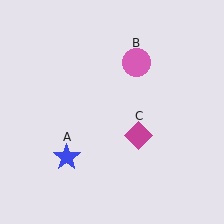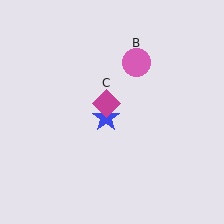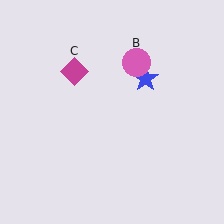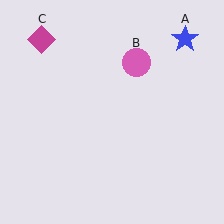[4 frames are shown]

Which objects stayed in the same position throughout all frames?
Pink circle (object B) remained stationary.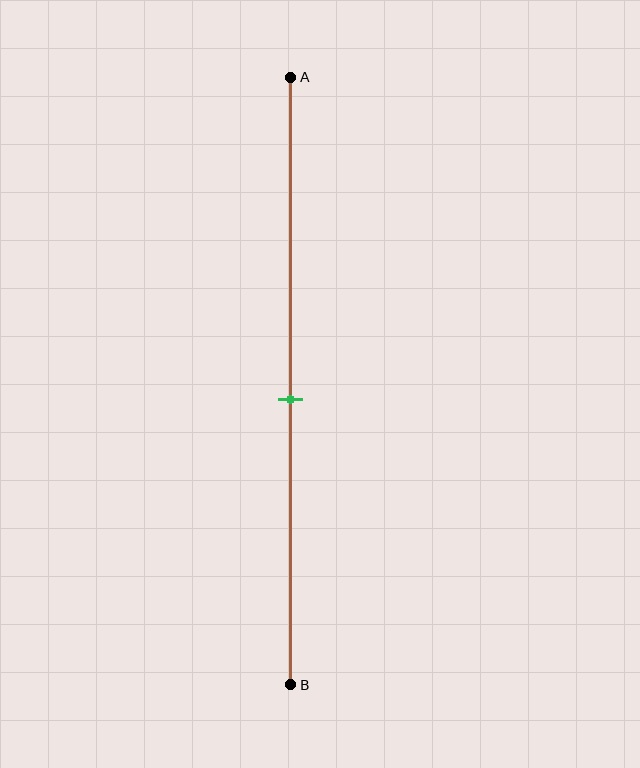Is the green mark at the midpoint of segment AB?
No, the mark is at about 55% from A, not at the 50% midpoint.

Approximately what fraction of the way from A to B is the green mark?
The green mark is approximately 55% of the way from A to B.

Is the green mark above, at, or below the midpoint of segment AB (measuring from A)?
The green mark is below the midpoint of segment AB.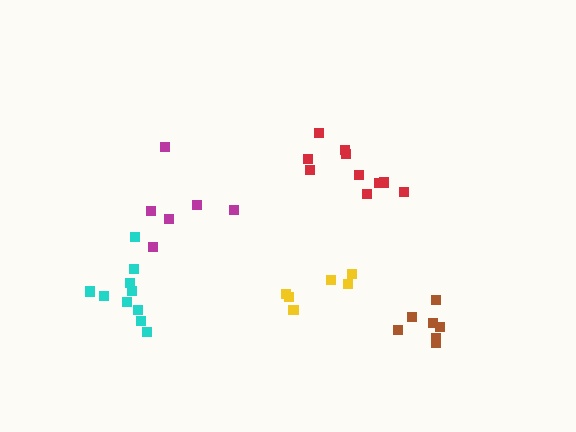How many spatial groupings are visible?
There are 5 spatial groupings.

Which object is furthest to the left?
The cyan cluster is leftmost.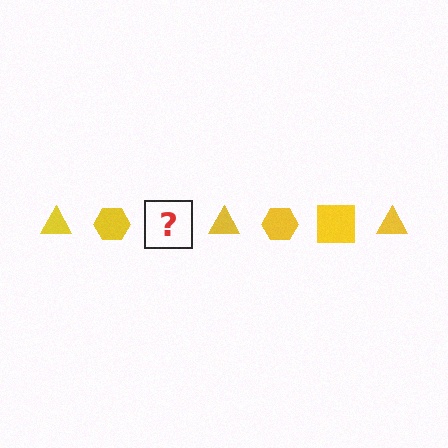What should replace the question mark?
The question mark should be replaced with a yellow square.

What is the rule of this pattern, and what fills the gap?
The rule is that the pattern cycles through triangle, hexagon, square shapes in yellow. The gap should be filled with a yellow square.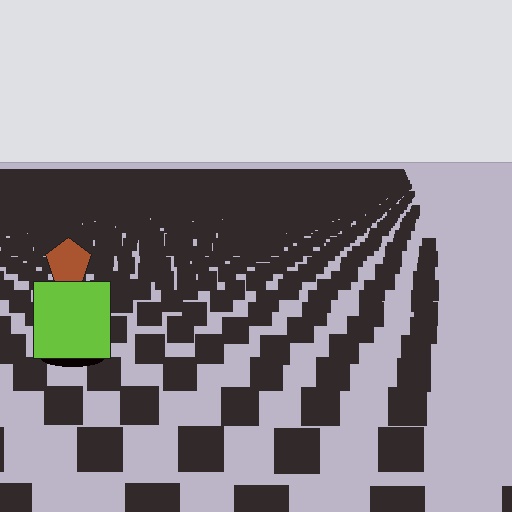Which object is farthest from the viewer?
The brown pentagon is farthest from the viewer. It appears smaller and the ground texture around it is denser.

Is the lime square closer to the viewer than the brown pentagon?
Yes. The lime square is closer — you can tell from the texture gradient: the ground texture is coarser near it.